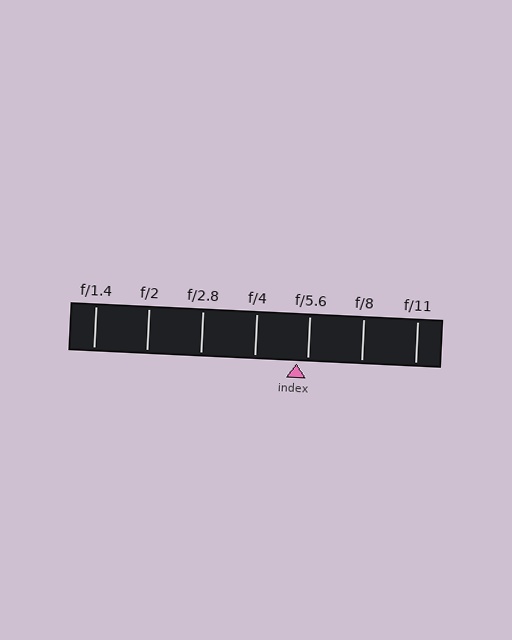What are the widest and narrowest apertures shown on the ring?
The widest aperture shown is f/1.4 and the narrowest is f/11.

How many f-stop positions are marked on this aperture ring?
There are 7 f-stop positions marked.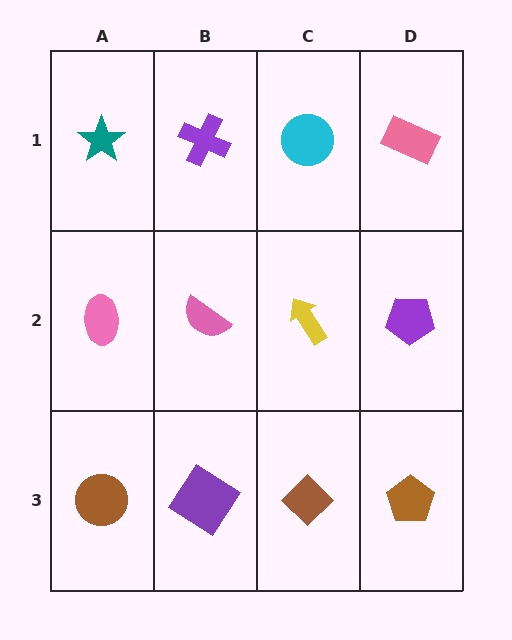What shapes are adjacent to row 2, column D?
A pink rectangle (row 1, column D), a brown pentagon (row 3, column D), a yellow arrow (row 2, column C).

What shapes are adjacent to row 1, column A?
A pink ellipse (row 2, column A), a purple cross (row 1, column B).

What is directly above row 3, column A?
A pink ellipse.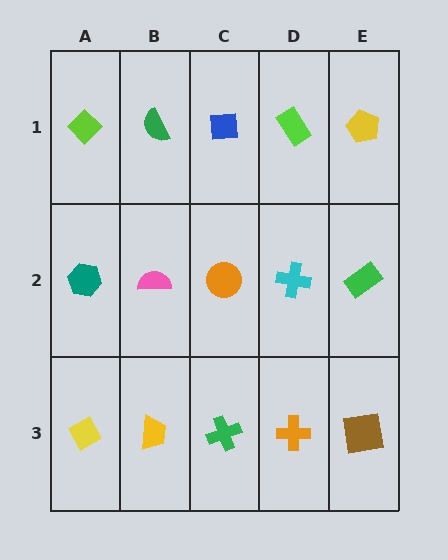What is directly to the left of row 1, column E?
A lime rectangle.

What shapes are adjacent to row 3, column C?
An orange circle (row 2, column C), a yellow trapezoid (row 3, column B), an orange cross (row 3, column D).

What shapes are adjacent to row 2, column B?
A green semicircle (row 1, column B), a yellow trapezoid (row 3, column B), a teal hexagon (row 2, column A), an orange circle (row 2, column C).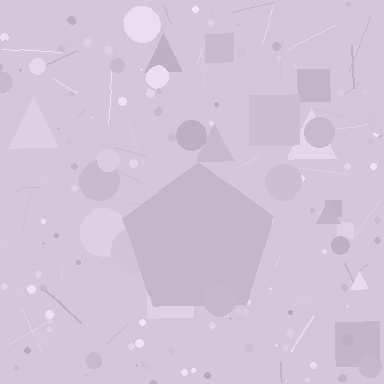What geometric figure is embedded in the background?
A pentagon is embedded in the background.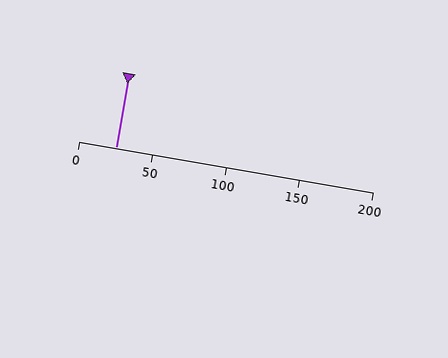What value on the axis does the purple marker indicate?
The marker indicates approximately 25.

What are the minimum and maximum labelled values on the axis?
The axis runs from 0 to 200.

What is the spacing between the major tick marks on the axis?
The major ticks are spaced 50 apart.